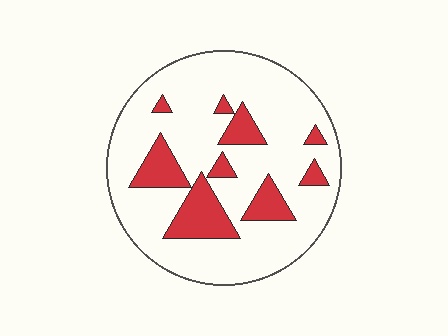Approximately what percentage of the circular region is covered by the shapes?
Approximately 20%.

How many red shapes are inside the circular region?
9.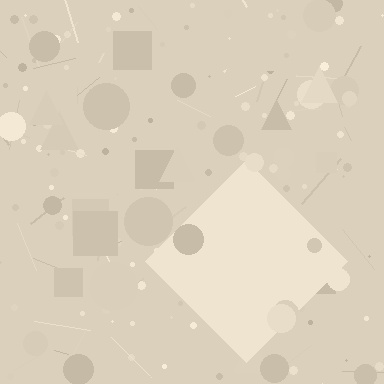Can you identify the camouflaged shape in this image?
The camouflaged shape is a diamond.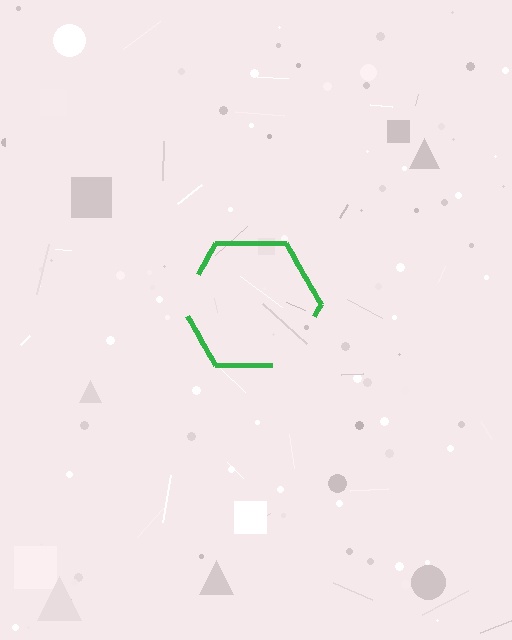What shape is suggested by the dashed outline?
The dashed outline suggests a hexagon.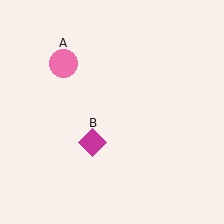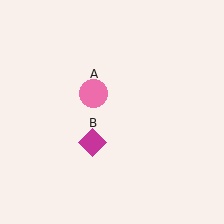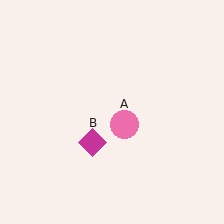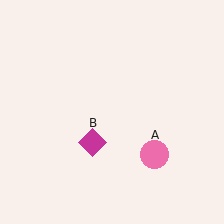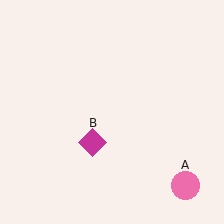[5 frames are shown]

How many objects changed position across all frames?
1 object changed position: pink circle (object A).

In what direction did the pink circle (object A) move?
The pink circle (object A) moved down and to the right.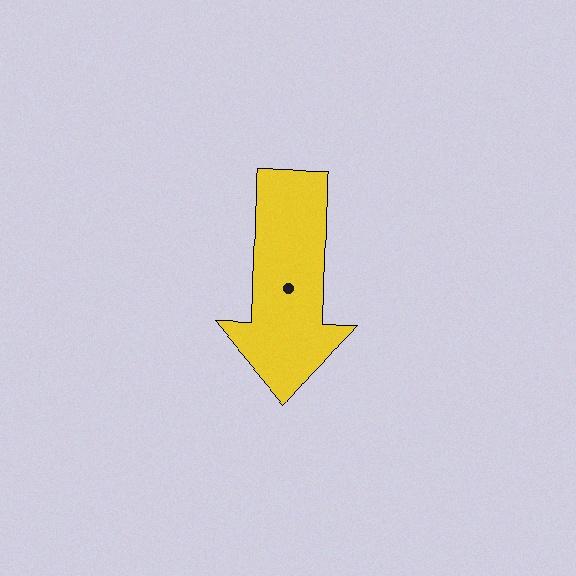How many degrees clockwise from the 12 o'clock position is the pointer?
Approximately 180 degrees.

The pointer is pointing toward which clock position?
Roughly 6 o'clock.